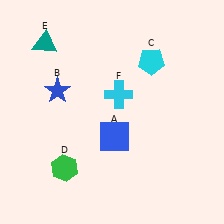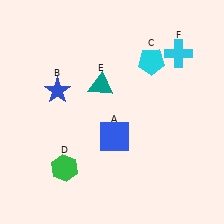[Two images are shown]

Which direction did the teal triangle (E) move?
The teal triangle (E) moved right.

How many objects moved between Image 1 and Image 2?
2 objects moved between the two images.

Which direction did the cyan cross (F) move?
The cyan cross (F) moved right.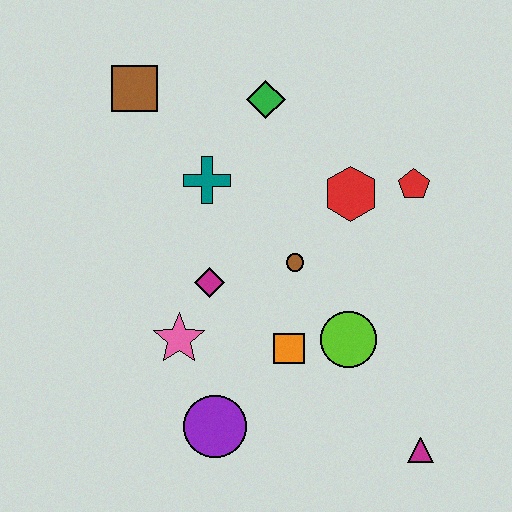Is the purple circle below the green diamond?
Yes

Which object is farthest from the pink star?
The red pentagon is farthest from the pink star.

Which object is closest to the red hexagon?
The red pentagon is closest to the red hexagon.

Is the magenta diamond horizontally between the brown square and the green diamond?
Yes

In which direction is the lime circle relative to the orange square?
The lime circle is to the right of the orange square.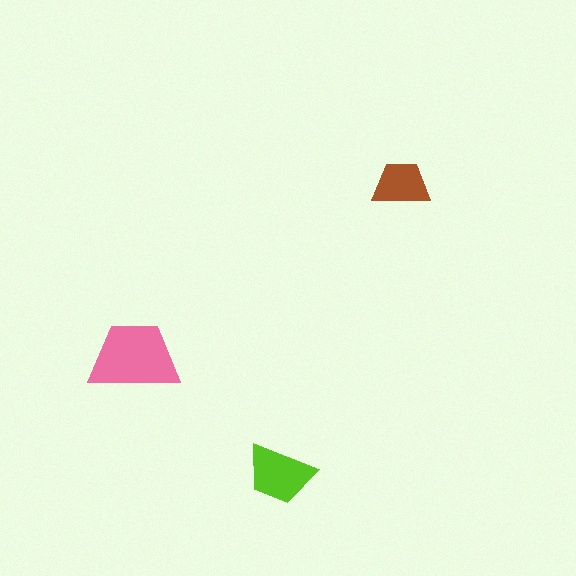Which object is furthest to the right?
The brown trapezoid is rightmost.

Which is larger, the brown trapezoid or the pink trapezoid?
The pink one.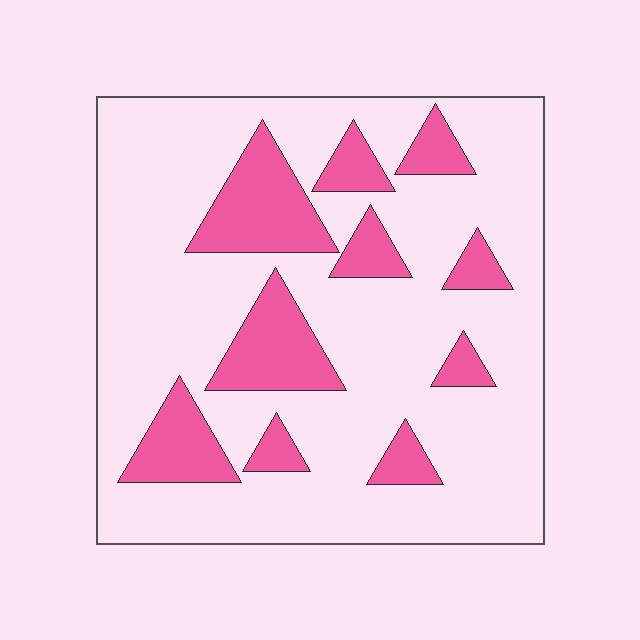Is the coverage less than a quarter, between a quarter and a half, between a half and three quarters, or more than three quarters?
Less than a quarter.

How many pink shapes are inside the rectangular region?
10.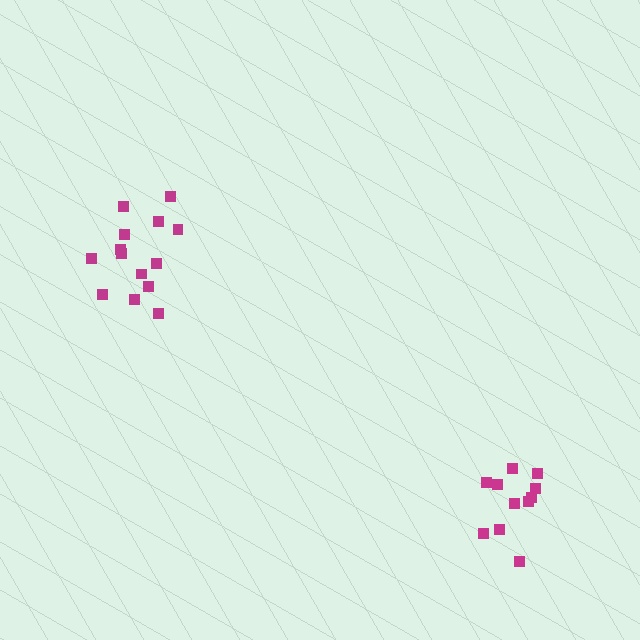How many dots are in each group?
Group 1: 11 dots, Group 2: 14 dots (25 total).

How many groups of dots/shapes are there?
There are 2 groups.